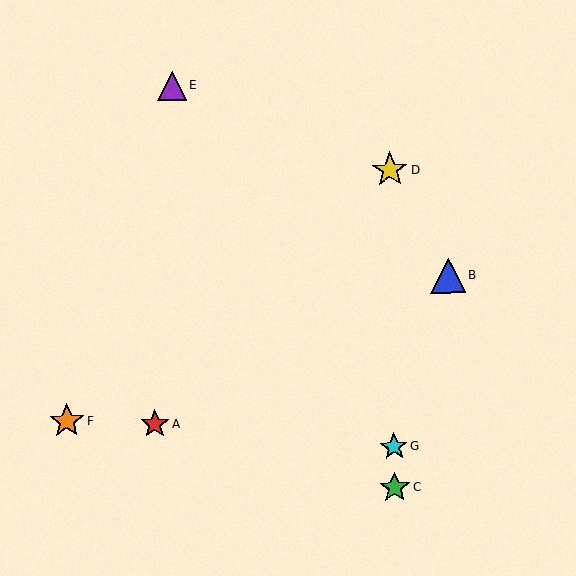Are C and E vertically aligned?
No, C is at x≈395 and E is at x≈172.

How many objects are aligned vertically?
3 objects (C, D, G) are aligned vertically.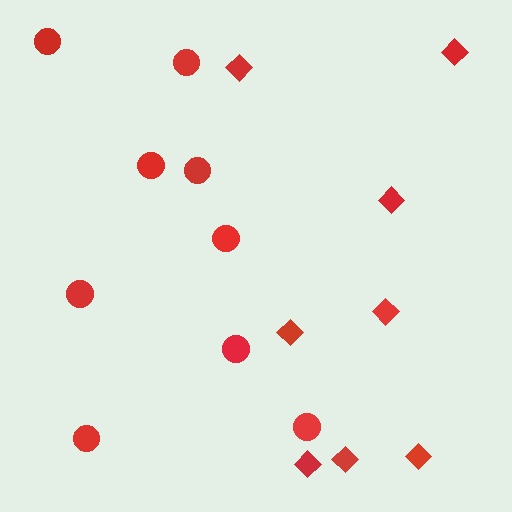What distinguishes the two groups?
There are 2 groups: one group of diamonds (8) and one group of circles (9).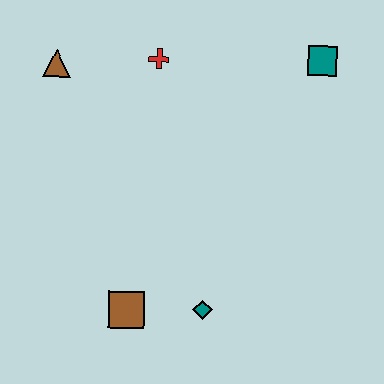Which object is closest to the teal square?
The red cross is closest to the teal square.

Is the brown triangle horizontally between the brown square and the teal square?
No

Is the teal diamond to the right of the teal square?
No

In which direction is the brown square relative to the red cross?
The brown square is below the red cross.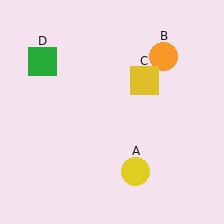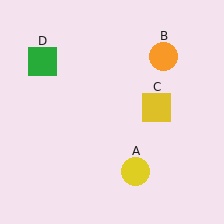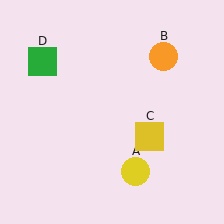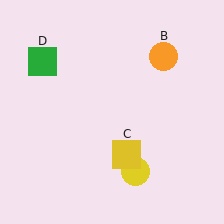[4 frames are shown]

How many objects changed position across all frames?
1 object changed position: yellow square (object C).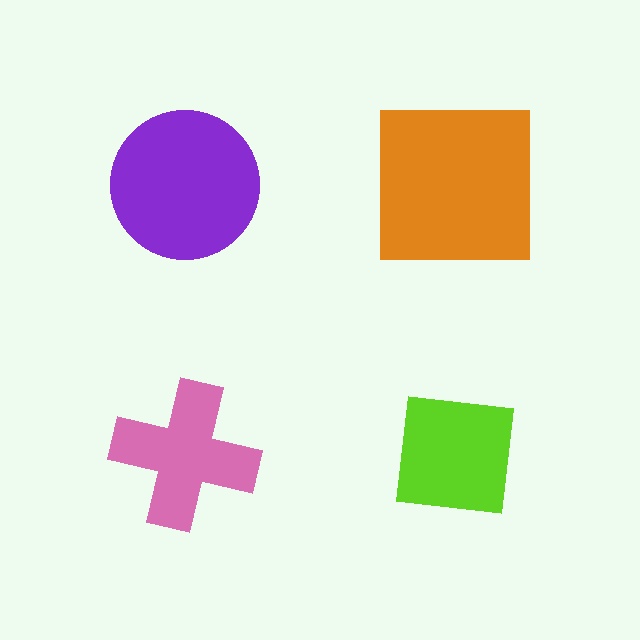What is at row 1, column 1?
A purple circle.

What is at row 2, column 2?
A lime square.